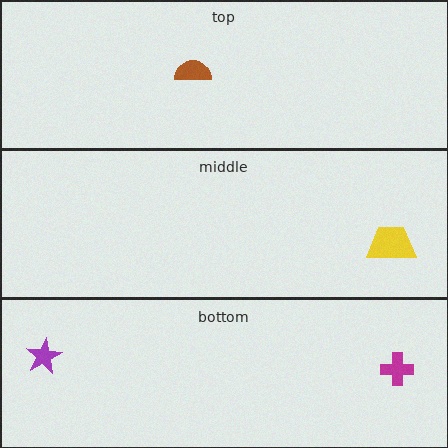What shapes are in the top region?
The brown semicircle.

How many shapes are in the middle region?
1.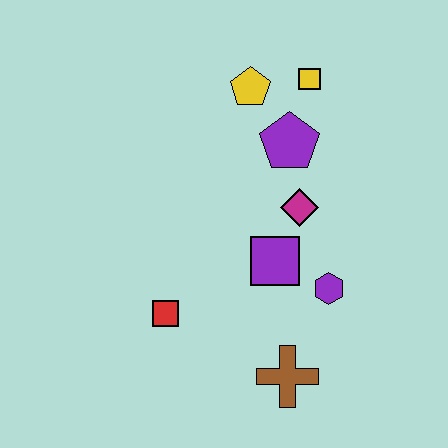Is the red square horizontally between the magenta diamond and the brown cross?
No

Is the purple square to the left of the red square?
No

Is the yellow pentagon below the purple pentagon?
No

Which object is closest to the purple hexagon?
The purple square is closest to the purple hexagon.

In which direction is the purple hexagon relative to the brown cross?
The purple hexagon is above the brown cross.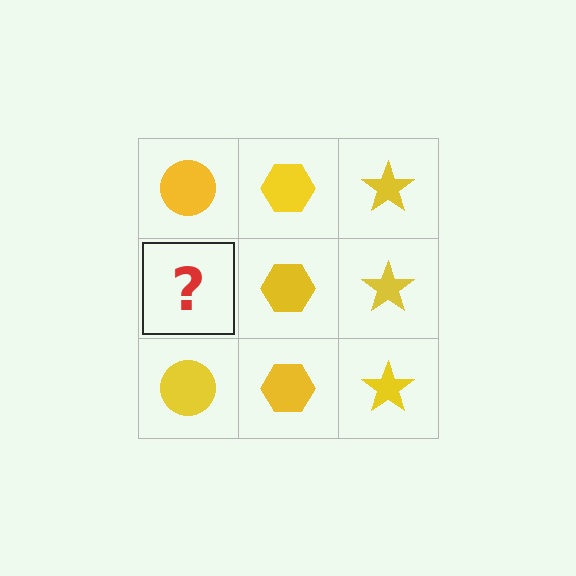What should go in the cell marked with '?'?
The missing cell should contain a yellow circle.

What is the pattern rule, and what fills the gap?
The rule is that each column has a consistent shape. The gap should be filled with a yellow circle.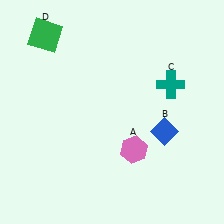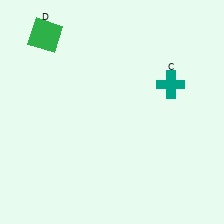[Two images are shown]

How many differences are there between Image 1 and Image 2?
There are 2 differences between the two images.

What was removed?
The blue diamond (B), the pink hexagon (A) were removed in Image 2.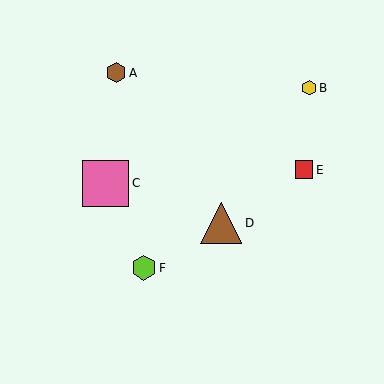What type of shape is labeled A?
Shape A is a brown hexagon.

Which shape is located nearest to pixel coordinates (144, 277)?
The lime hexagon (labeled F) at (144, 268) is nearest to that location.